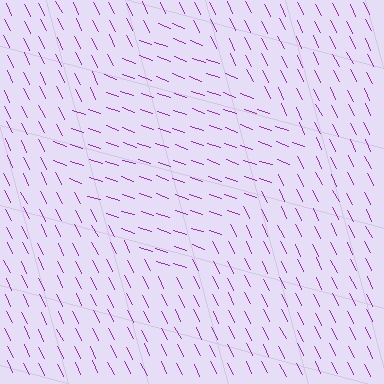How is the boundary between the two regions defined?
The boundary is defined purely by a change in line orientation (approximately 45 degrees difference). All lines are the same color and thickness.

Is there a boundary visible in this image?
Yes, there is a texture boundary formed by a change in line orientation.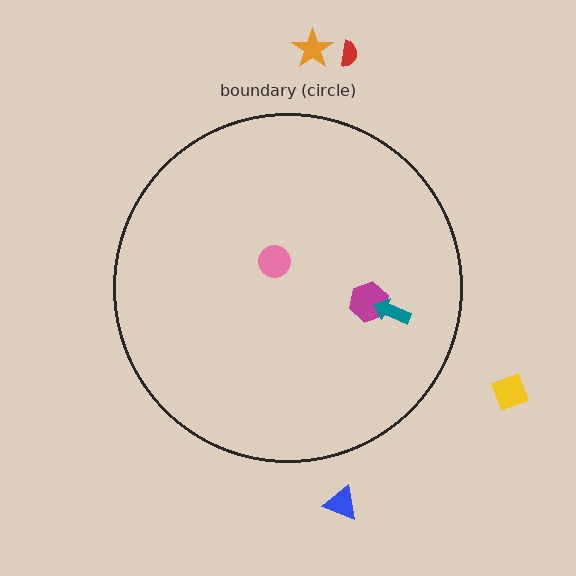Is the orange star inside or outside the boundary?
Outside.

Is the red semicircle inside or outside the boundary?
Outside.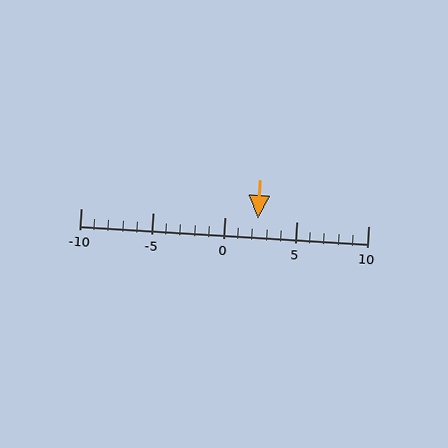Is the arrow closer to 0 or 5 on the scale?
The arrow is closer to 0.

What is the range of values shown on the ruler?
The ruler shows values from -10 to 10.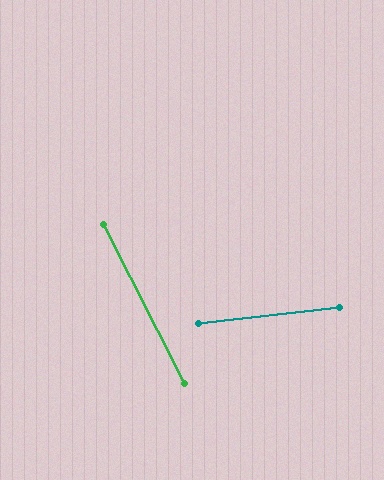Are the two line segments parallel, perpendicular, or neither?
Neither parallel nor perpendicular — they differ by about 69°.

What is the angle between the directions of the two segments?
Approximately 69 degrees.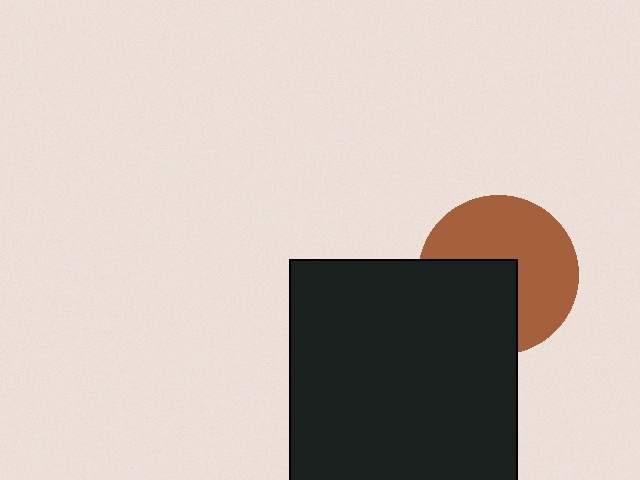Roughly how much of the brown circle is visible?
About half of it is visible (roughly 60%).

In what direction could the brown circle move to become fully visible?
The brown circle could move toward the upper-right. That would shift it out from behind the black rectangle entirely.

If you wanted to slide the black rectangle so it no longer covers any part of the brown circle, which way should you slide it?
Slide it toward the lower-left — that is the most direct way to separate the two shapes.